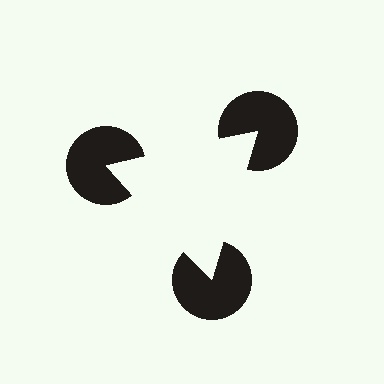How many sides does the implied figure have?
3 sides.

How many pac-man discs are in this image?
There are 3 — one at each vertex of the illusory triangle.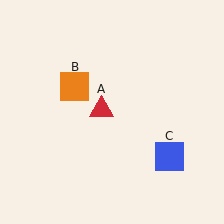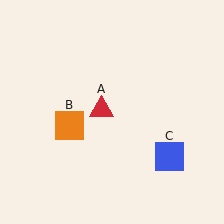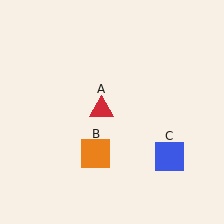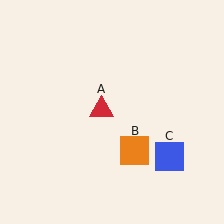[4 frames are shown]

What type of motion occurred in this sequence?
The orange square (object B) rotated counterclockwise around the center of the scene.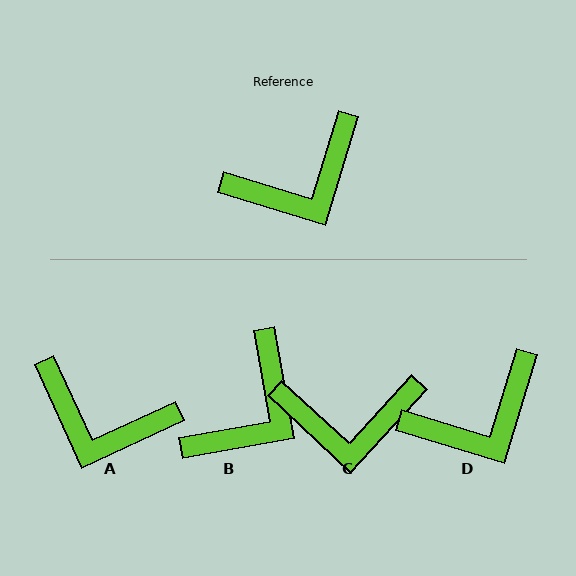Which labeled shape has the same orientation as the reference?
D.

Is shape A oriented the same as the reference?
No, it is off by about 49 degrees.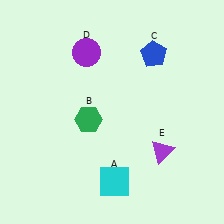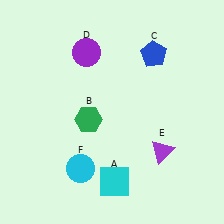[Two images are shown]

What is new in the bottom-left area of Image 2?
A cyan circle (F) was added in the bottom-left area of Image 2.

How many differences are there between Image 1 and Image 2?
There is 1 difference between the two images.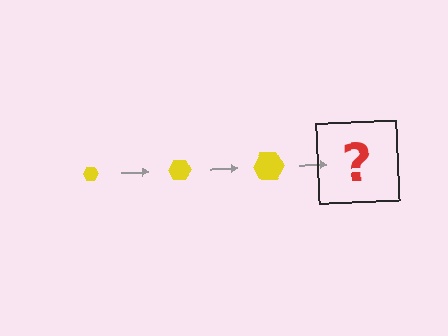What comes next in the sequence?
The next element should be a yellow hexagon, larger than the previous one.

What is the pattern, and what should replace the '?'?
The pattern is that the hexagon gets progressively larger each step. The '?' should be a yellow hexagon, larger than the previous one.